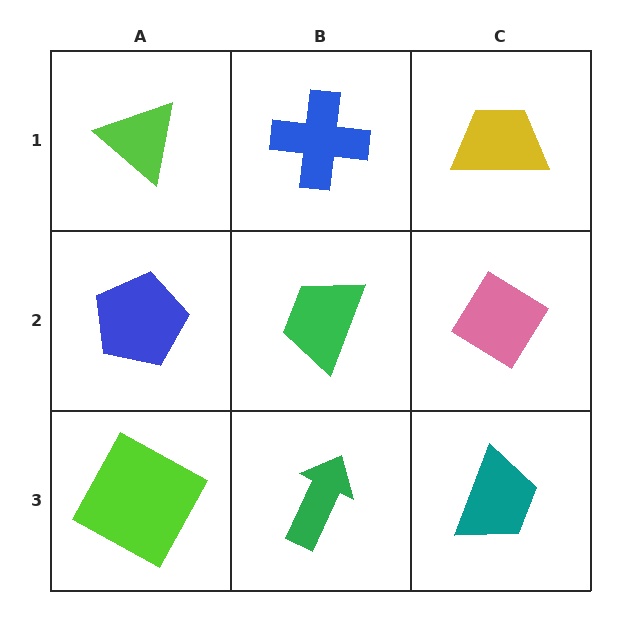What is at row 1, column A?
A lime triangle.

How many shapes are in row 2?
3 shapes.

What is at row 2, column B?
A green trapezoid.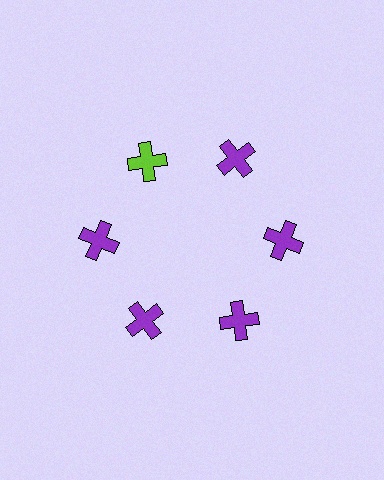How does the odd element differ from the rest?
It has a different color: lime instead of purple.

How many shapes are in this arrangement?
There are 6 shapes arranged in a ring pattern.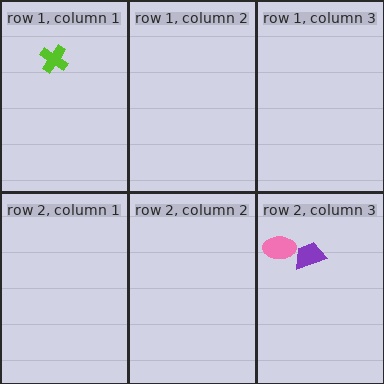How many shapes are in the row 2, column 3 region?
2.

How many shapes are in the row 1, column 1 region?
1.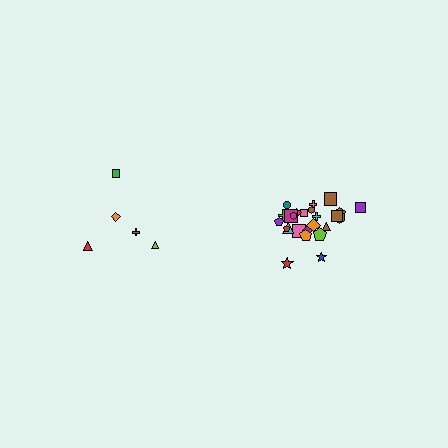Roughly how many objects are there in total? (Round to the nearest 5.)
Roughly 30 objects in total.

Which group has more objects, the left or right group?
The right group.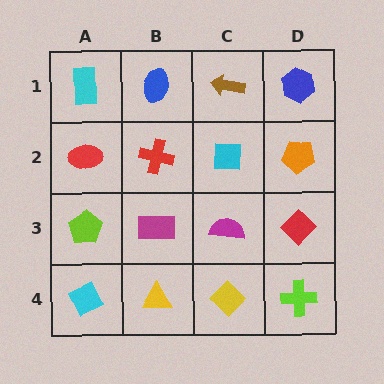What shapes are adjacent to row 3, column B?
A red cross (row 2, column B), a yellow triangle (row 4, column B), a lime pentagon (row 3, column A), a magenta semicircle (row 3, column C).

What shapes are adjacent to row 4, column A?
A lime pentagon (row 3, column A), a yellow triangle (row 4, column B).